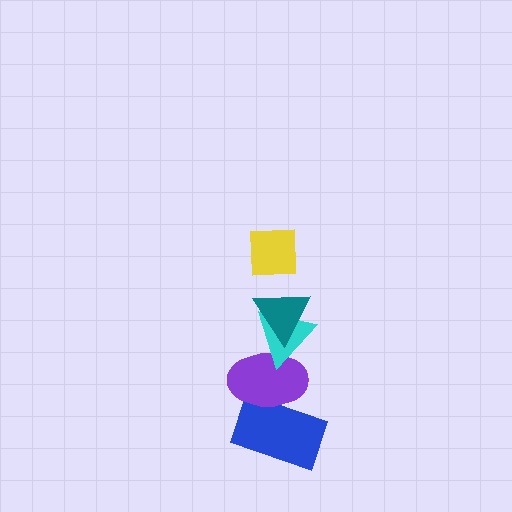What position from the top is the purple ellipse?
The purple ellipse is 4th from the top.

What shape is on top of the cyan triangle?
The teal triangle is on top of the cyan triangle.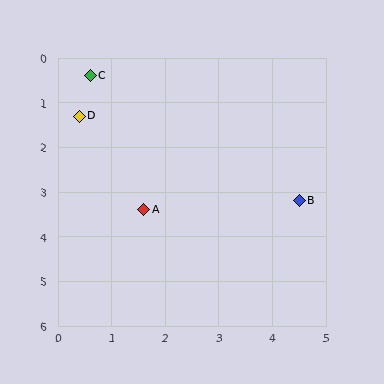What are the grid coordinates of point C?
Point C is at approximately (0.6, 0.4).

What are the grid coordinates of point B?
Point B is at approximately (4.5, 3.2).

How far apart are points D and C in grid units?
Points D and C are about 0.9 grid units apart.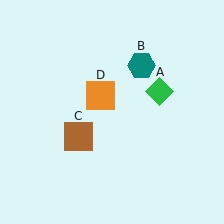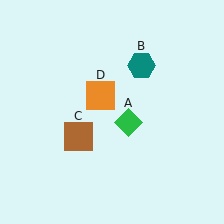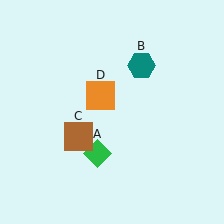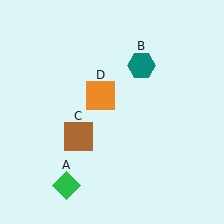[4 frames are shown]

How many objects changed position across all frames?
1 object changed position: green diamond (object A).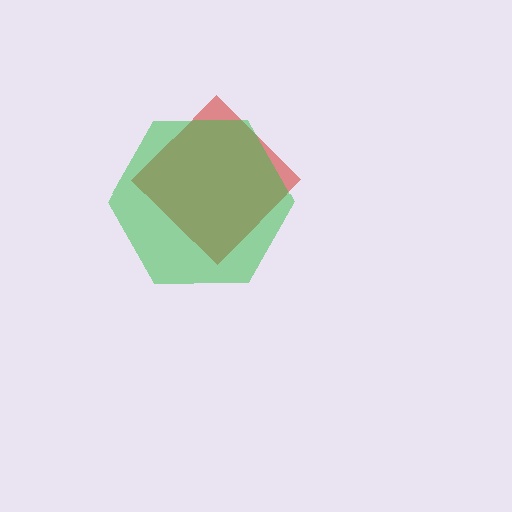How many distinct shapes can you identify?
There are 2 distinct shapes: a red diamond, a green hexagon.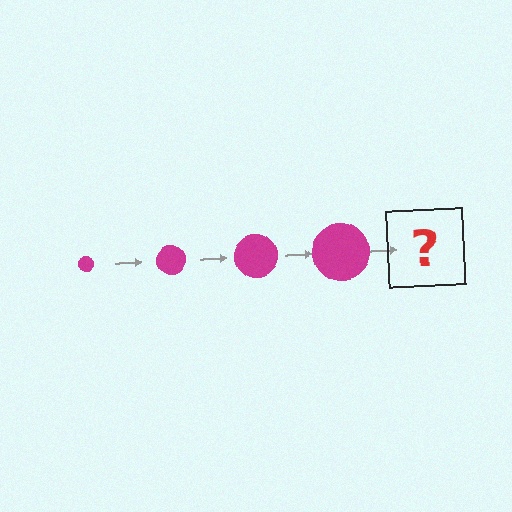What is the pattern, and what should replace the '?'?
The pattern is that the circle gets progressively larger each step. The '?' should be a magenta circle, larger than the previous one.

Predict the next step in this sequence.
The next step is a magenta circle, larger than the previous one.